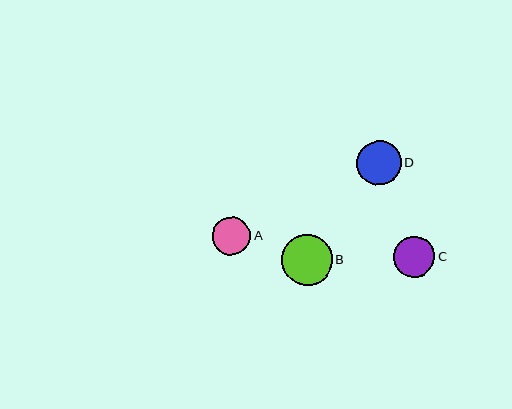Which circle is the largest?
Circle B is the largest with a size of approximately 50 pixels.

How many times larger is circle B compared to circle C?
Circle B is approximately 1.2 times the size of circle C.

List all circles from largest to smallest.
From largest to smallest: B, D, C, A.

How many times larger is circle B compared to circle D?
Circle B is approximately 1.1 times the size of circle D.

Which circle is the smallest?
Circle A is the smallest with a size of approximately 38 pixels.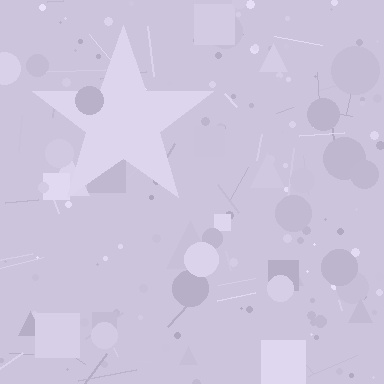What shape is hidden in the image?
A star is hidden in the image.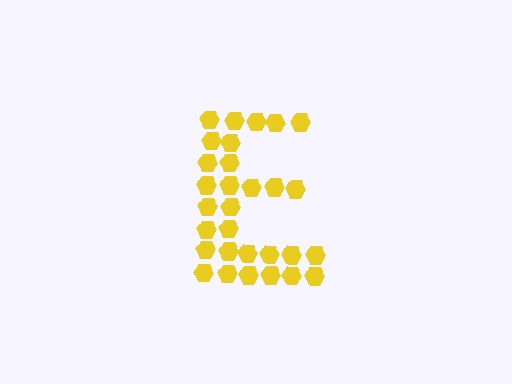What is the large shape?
The large shape is the letter E.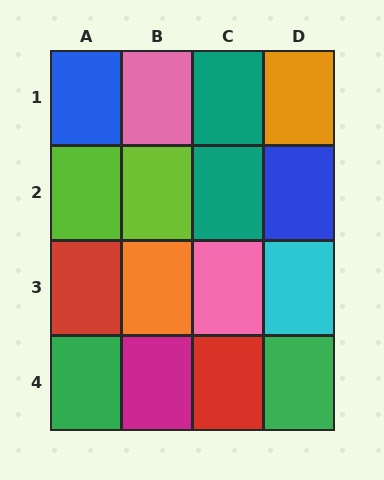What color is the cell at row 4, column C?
Red.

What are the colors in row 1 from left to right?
Blue, pink, teal, orange.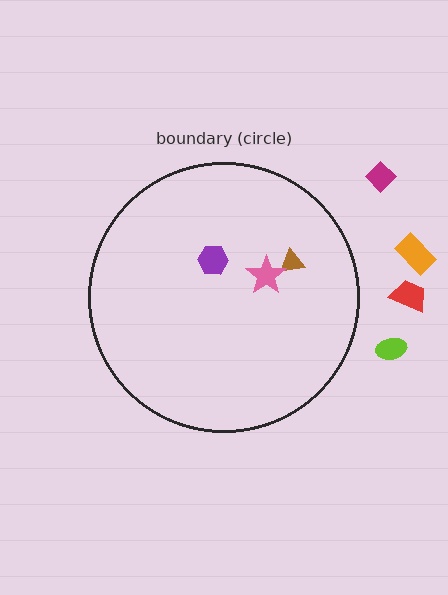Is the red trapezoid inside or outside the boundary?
Outside.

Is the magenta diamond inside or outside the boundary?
Outside.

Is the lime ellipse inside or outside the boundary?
Outside.